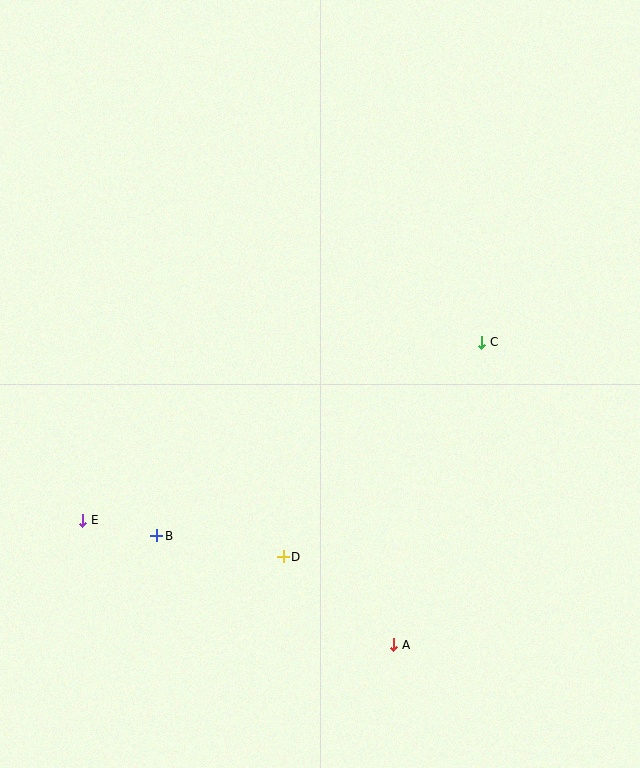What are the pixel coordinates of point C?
Point C is at (482, 342).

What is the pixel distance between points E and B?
The distance between E and B is 76 pixels.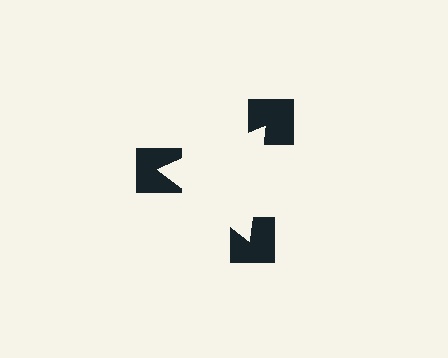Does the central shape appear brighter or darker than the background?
It typically appears slightly brighter than the background, even though no actual brightness change is drawn.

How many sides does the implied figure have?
3 sides.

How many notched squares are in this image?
There are 3 — one at each vertex of the illusory triangle.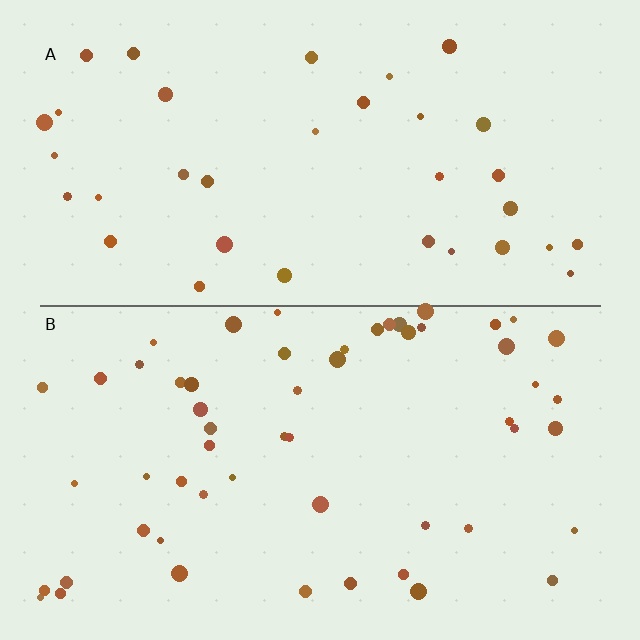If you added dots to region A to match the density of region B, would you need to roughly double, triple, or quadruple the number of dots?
Approximately double.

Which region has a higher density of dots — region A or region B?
B (the bottom).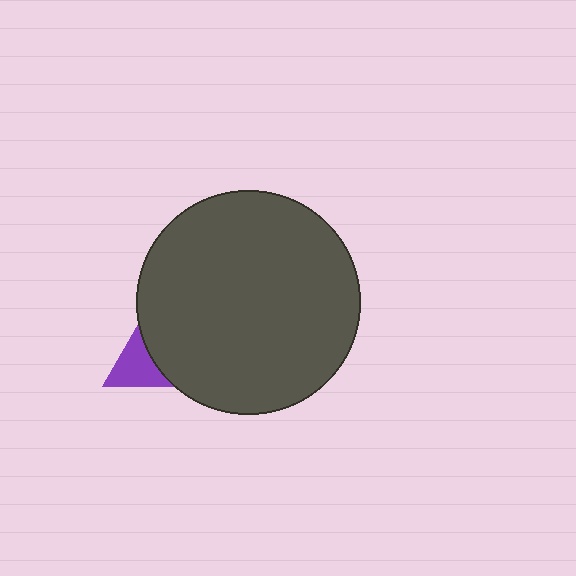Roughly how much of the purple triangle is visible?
A small part of it is visible (roughly 36%).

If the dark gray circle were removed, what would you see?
You would see the complete purple triangle.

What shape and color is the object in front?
The object in front is a dark gray circle.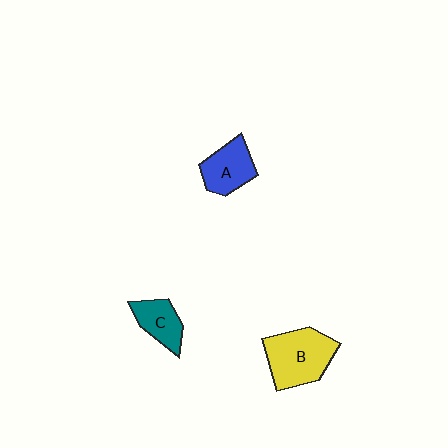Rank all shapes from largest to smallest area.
From largest to smallest: B (yellow), A (blue), C (teal).